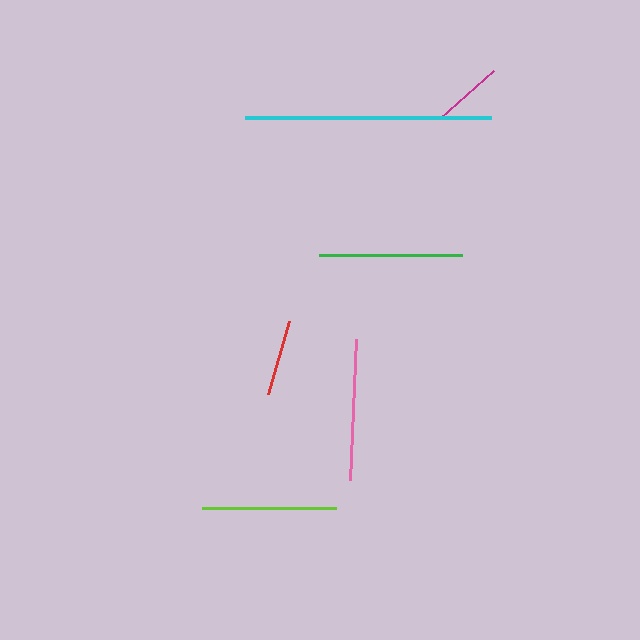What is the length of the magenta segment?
The magenta segment is approximately 73 pixels long.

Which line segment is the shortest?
The magenta line is the shortest at approximately 73 pixels.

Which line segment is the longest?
The cyan line is the longest at approximately 246 pixels.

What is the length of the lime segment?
The lime segment is approximately 134 pixels long.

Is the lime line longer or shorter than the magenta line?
The lime line is longer than the magenta line.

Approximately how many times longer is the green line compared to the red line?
The green line is approximately 1.9 times the length of the red line.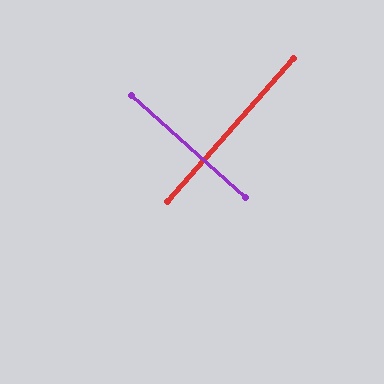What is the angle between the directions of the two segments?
Approximately 89 degrees.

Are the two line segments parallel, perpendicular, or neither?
Perpendicular — they meet at approximately 89°.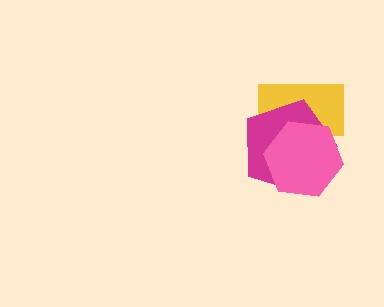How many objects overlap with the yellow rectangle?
2 objects overlap with the yellow rectangle.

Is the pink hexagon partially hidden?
No, no other shape covers it.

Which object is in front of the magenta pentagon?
The pink hexagon is in front of the magenta pentagon.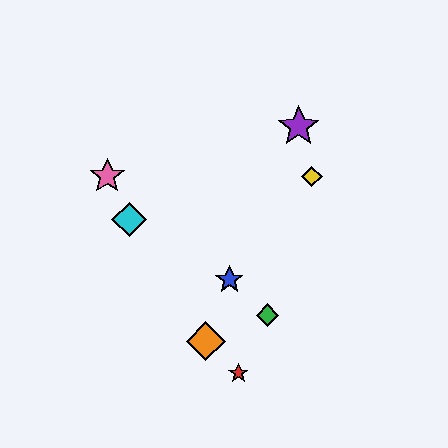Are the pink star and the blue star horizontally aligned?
No, the pink star is at y≈176 and the blue star is at y≈280.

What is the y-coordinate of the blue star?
The blue star is at y≈280.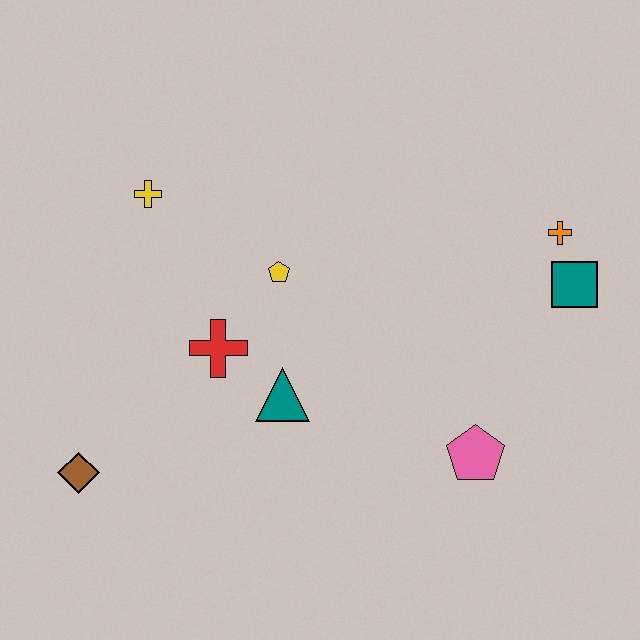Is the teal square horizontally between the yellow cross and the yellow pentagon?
No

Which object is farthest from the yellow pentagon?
The teal square is farthest from the yellow pentagon.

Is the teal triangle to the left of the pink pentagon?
Yes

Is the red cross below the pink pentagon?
No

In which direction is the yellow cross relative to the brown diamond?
The yellow cross is above the brown diamond.